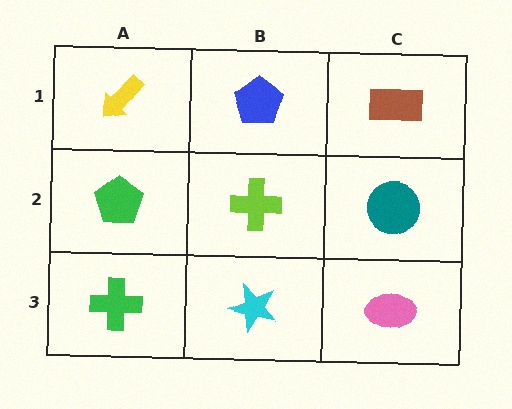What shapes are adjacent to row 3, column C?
A teal circle (row 2, column C), a cyan star (row 3, column B).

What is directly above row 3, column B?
A lime cross.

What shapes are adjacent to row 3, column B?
A lime cross (row 2, column B), a green cross (row 3, column A), a pink ellipse (row 3, column C).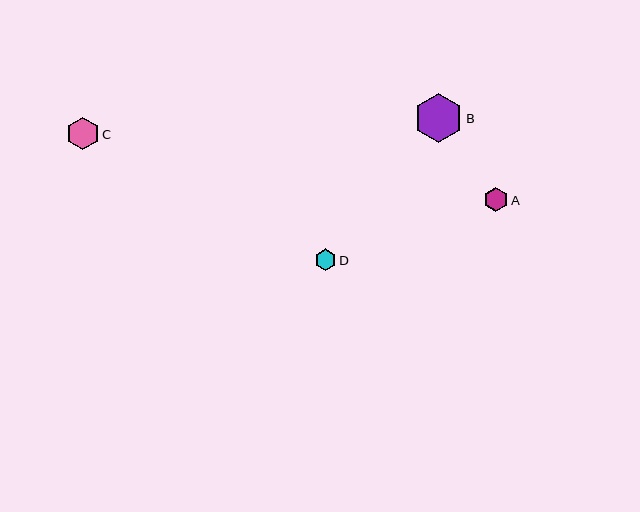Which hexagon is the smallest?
Hexagon D is the smallest with a size of approximately 22 pixels.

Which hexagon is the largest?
Hexagon B is the largest with a size of approximately 49 pixels.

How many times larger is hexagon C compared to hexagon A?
Hexagon C is approximately 1.3 times the size of hexagon A.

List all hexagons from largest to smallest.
From largest to smallest: B, C, A, D.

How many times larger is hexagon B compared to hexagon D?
Hexagon B is approximately 2.2 times the size of hexagon D.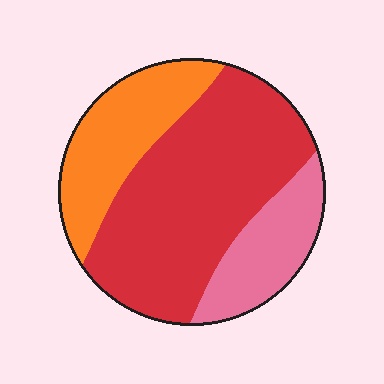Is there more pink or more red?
Red.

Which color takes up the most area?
Red, at roughly 55%.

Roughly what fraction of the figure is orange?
Orange takes up about one quarter (1/4) of the figure.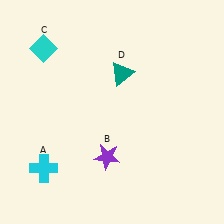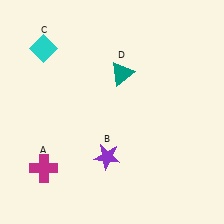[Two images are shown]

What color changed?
The cross (A) changed from cyan in Image 1 to magenta in Image 2.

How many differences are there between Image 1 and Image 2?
There is 1 difference between the two images.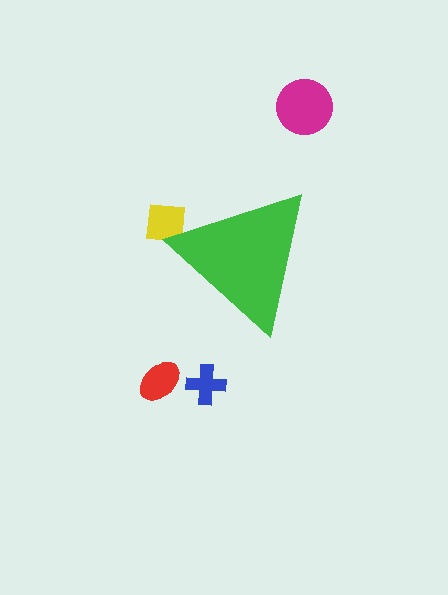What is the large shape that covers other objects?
A green triangle.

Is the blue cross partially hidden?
No, the blue cross is fully visible.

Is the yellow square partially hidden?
Yes, the yellow square is partially hidden behind the green triangle.